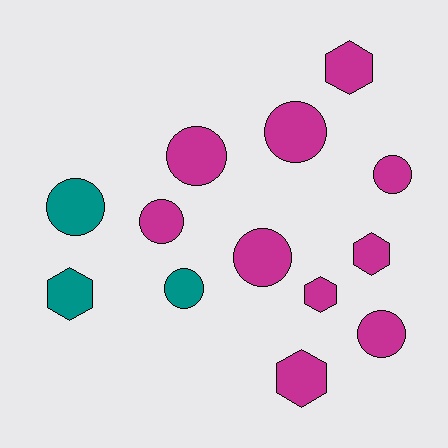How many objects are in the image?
There are 13 objects.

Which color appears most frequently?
Magenta, with 10 objects.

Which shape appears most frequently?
Circle, with 8 objects.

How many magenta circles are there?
There are 6 magenta circles.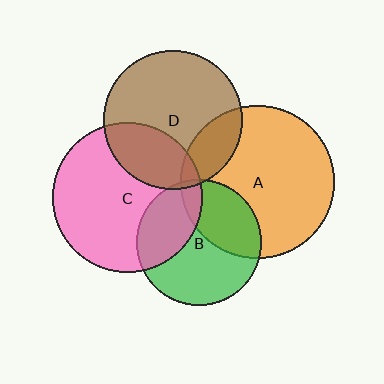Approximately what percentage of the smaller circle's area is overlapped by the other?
Approximately 20%.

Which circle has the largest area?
Circle A (orange).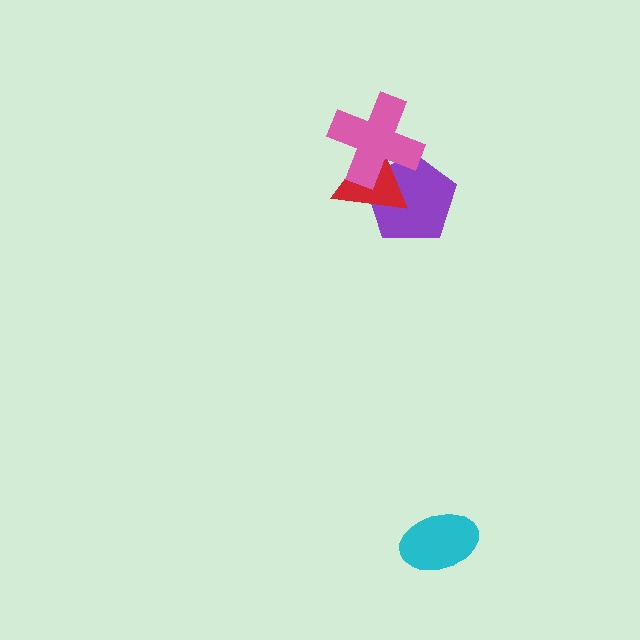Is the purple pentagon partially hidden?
Yes, it is partially covered by another shape.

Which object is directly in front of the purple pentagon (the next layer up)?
The red triangle is directly in front of the purple pentagon.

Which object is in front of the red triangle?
The pink cross is in front of the red triangle.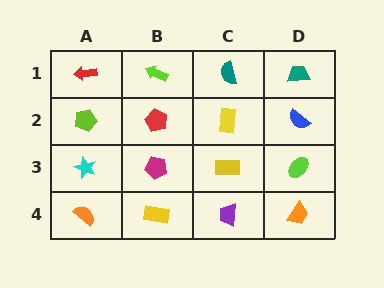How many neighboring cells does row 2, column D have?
3.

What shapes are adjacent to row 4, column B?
A magenta pentagon (row 3, column B), an orange semicircle (row 4, column A), a purple trapezoid (row 4, column C).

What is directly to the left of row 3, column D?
A yellow rectangle.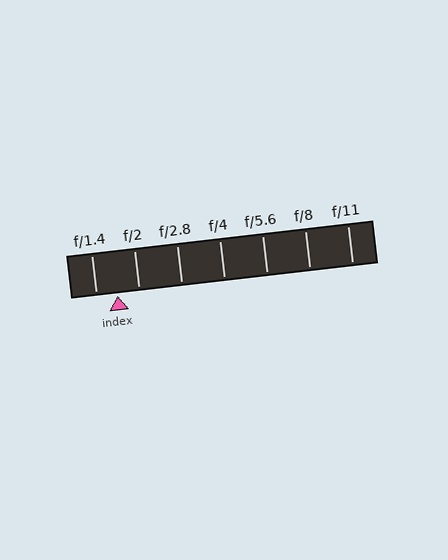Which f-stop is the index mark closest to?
The index mark is closest to f/1.4.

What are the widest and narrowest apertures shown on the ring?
The widest aperture shown is f/1.4 and the narrowest is f/11.